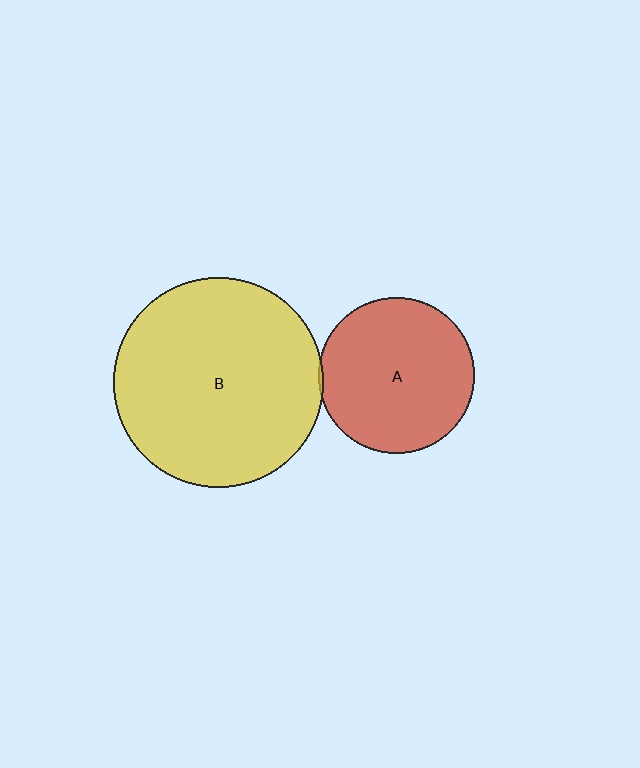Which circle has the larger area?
Circle B (yellow).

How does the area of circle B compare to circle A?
Approximately 1.8 times.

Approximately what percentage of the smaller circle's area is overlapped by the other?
Approximately 5%.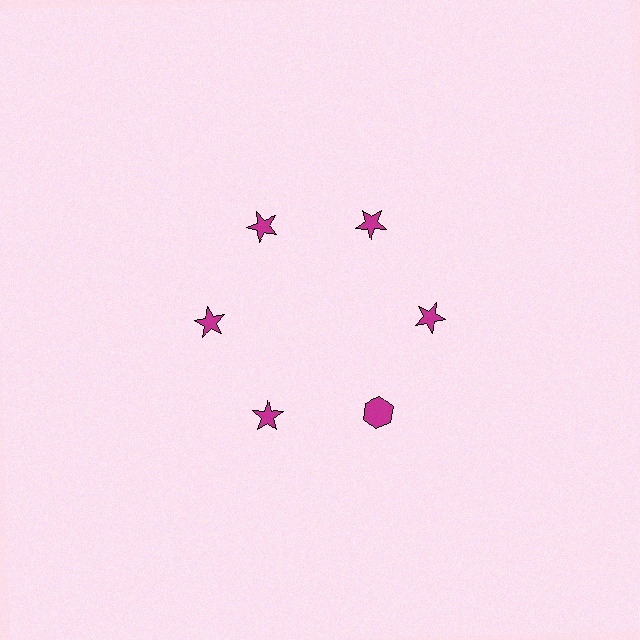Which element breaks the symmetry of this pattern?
The magenta hexagon at roughly the 5 o'clock position breaks the symmetry. All other shapes are magenta stars.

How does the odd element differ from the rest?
It has a different shape: hexagon instead of star.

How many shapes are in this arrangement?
There are 6 shapes arranged in a ring pattern.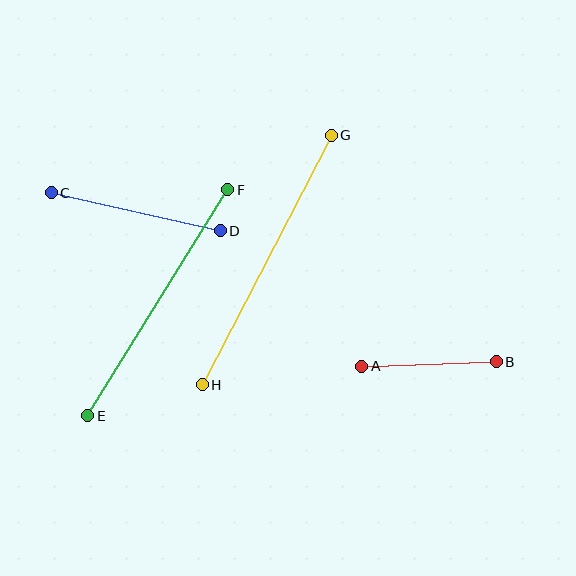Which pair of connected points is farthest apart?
Points G and H are farthest apart.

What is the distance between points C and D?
The distance is approximately 173 pixels.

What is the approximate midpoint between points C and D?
The midpoint is at approximately (136, 212) pixels.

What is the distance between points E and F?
The distance is approximately 266 pixels.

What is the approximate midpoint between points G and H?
The midpoint is at approximately (267, 260) pixels.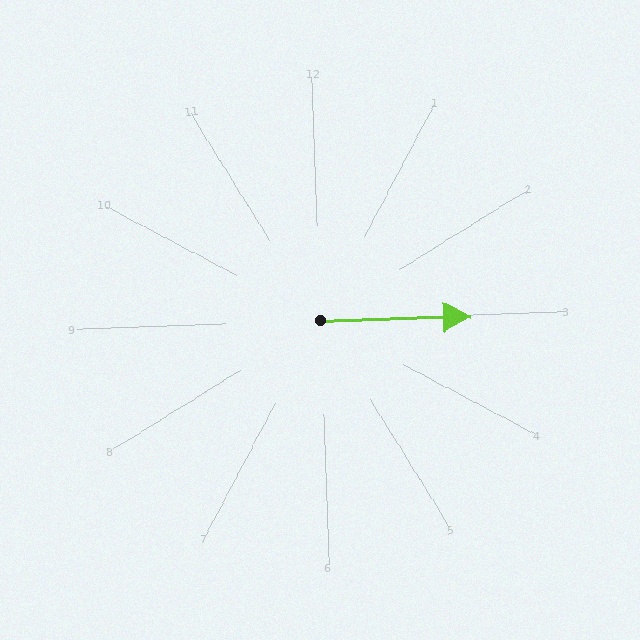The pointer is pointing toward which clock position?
Roughly 3 o'clock.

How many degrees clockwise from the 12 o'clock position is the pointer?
Approximately 91 degrees.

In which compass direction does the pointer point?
East.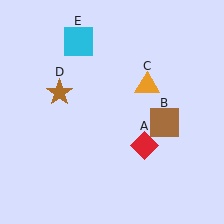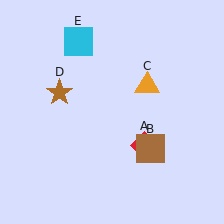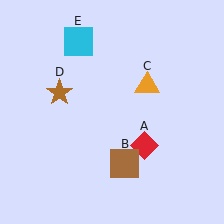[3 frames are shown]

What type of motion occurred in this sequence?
The brown square (object B) rotated clockwise around the center of the scene.